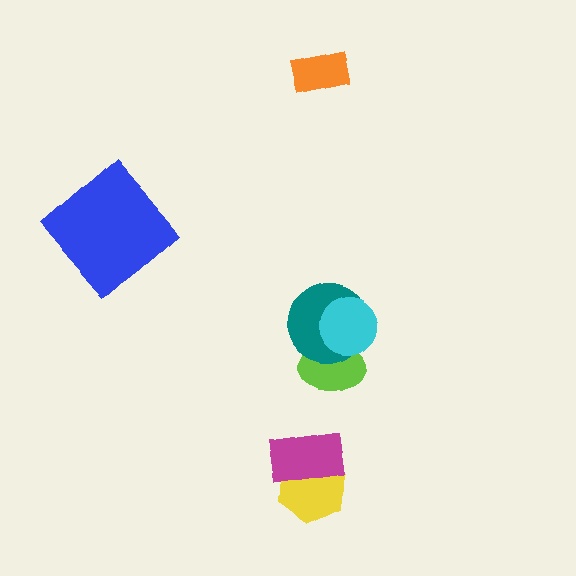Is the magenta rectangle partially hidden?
No, no other shape covers it.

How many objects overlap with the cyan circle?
2 objects overlap with the cyan circle.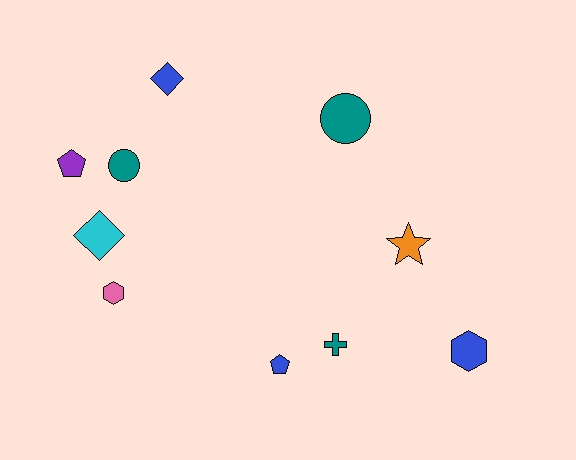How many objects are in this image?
There are 10 objects.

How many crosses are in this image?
There is 1 cross.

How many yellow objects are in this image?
There are no yellow objects.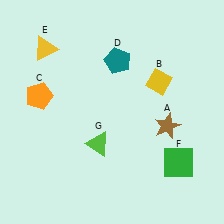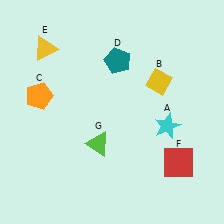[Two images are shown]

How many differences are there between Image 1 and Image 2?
There are 2 differences between the two images.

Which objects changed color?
A changed from brown to cyan. F changed from green to red.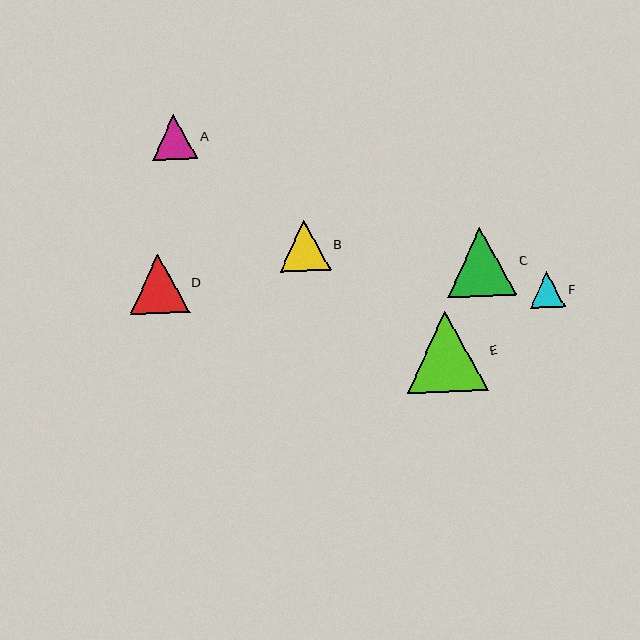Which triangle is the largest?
Triangle E is the largest with a size of approximately 81 pixels.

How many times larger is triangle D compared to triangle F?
Triangle D is approximately 1.7 times the size of triangle F.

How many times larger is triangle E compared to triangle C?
Triangle E is approximately 1.2 times the size of triangle C.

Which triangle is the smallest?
Triangle F is the smallest with a size of approximately 35 pixels.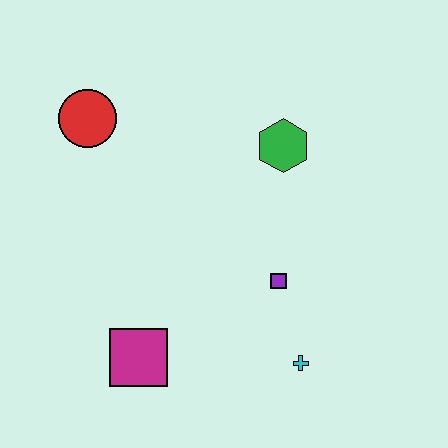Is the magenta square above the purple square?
No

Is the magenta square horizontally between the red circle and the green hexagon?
Yes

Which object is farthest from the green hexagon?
The magenta square is farthest from the green hexagon.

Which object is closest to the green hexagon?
The purple square is closest to the green hexagon.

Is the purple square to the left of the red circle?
No